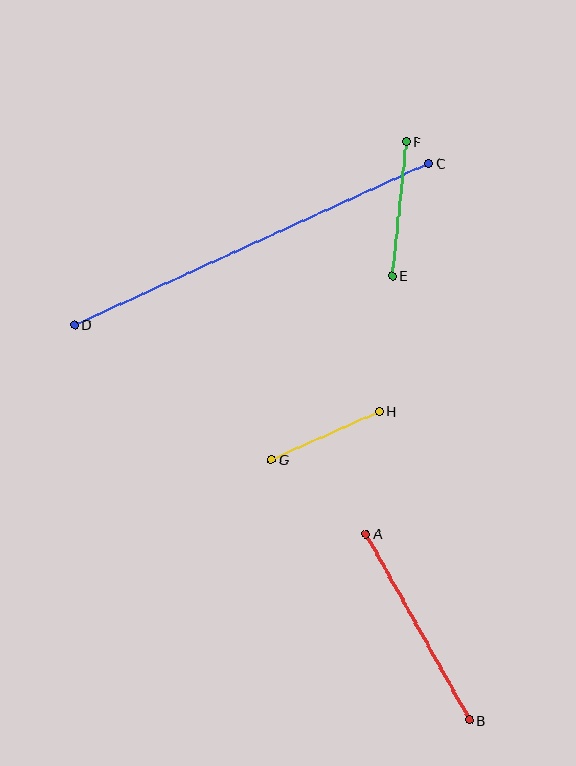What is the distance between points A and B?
The distance is approximately 213 pixels.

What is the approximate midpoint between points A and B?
The midpoint is at approximately (418, 627) pixels.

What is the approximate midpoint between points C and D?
The midpoint is at approximately (251, 244) pixels.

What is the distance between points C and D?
The distance is approximately 389 pixels.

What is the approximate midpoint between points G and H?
The midpoint is at approximately (325, 435) pixels.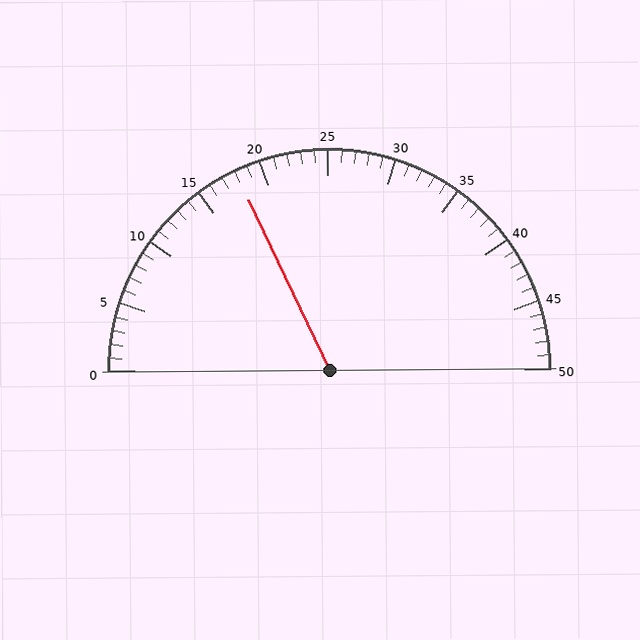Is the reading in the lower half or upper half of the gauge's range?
The reading is in the lower half of the range (0 to 50).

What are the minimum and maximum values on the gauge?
The gauge ranges from 0 to 50.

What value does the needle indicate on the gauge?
The needle indicates approximately 18.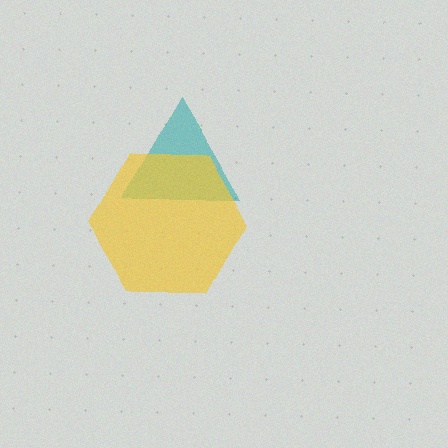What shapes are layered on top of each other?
The layered shapes are: a teal triangle, a yellow hexagon.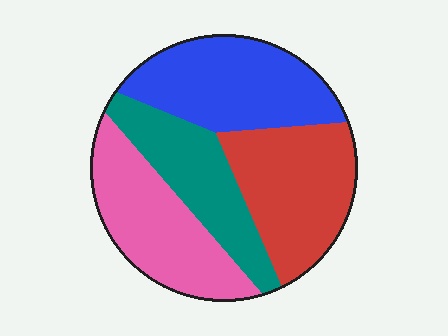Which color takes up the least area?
Teal, at roughly 20%.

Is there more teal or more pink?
Pink.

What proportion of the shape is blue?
Blue takes up about one quarter (1/4) of the shape.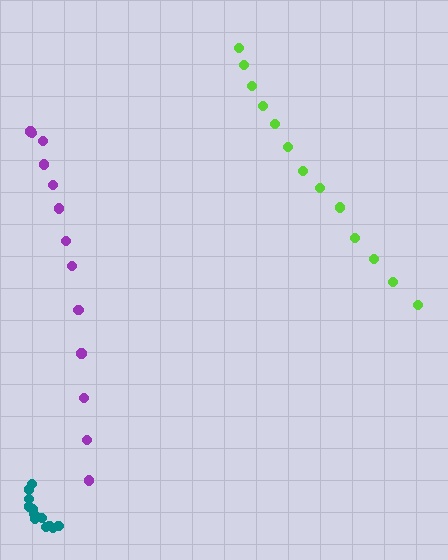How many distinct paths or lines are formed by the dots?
There are 3 distinct paths.